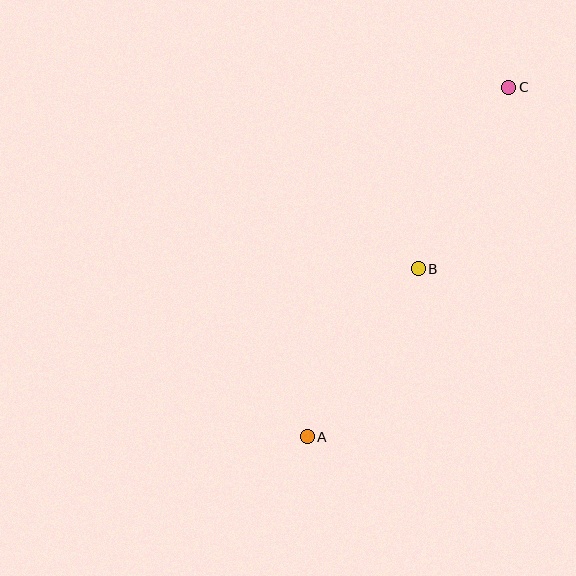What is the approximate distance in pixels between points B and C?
The distance between B and C is approximately 203 pixels.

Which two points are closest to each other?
Points A and B are closest to each other.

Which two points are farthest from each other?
Points A and C are farthest from each other.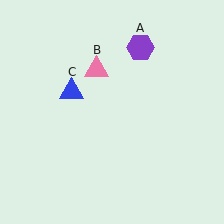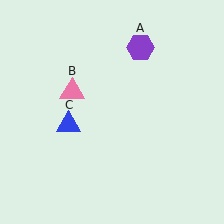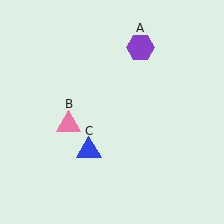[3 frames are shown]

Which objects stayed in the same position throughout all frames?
Purple hexagon (object A) remained stationary.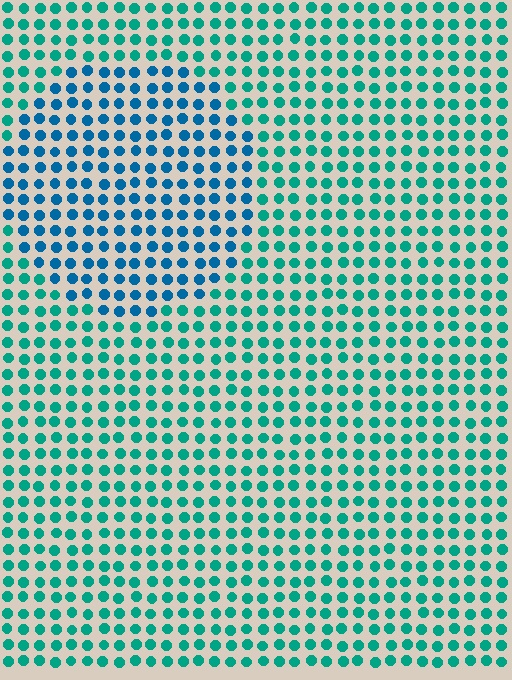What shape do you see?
I see a circle.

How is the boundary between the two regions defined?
The boundary is defined purely by a slight shift in hue (about 33 degrees). Spacing, size, and orientation are identical on both sides.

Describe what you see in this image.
The image is filled with small teal elements in a uniform arrangement. A circle-shaped region is visible where the elements are tinted to a slightly different hue, forming a subtle color boundary.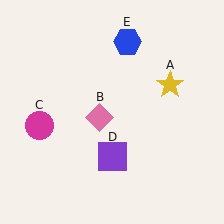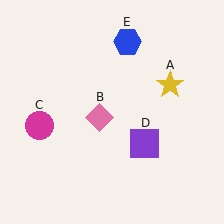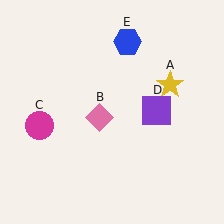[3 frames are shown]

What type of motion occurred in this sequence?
The purple square (object D) rotated counterclockwise around the center of the scene.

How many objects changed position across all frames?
1 object changed position: purple square (object D).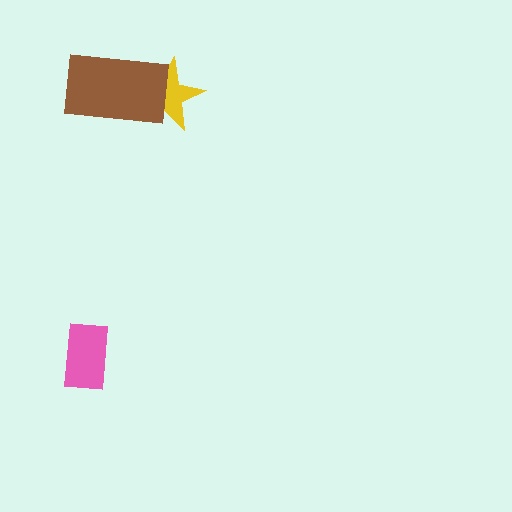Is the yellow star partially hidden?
Yes, it is partially covered by another shape.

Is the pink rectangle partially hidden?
No, no other shape covers it.